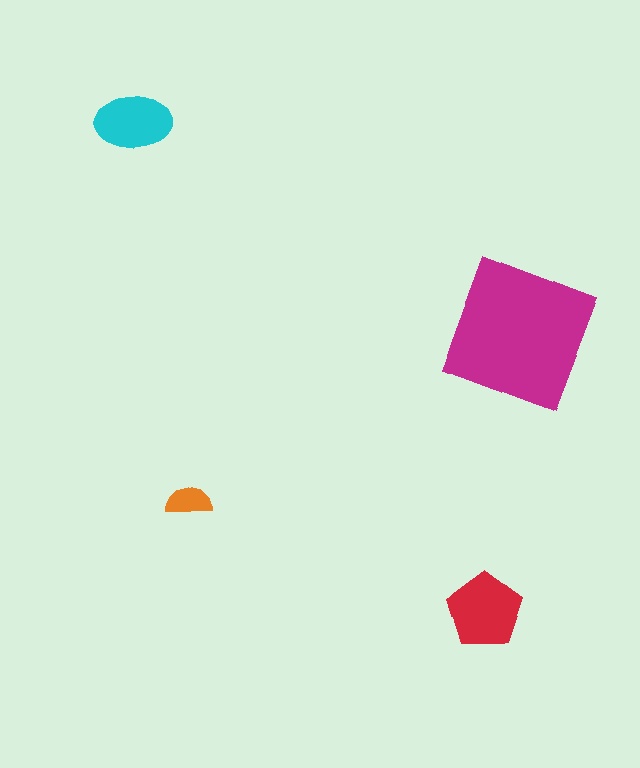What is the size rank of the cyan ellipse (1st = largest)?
3rd.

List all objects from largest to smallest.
The magenta square, the red pentagon, the cyan ellipse, the orange semicircle.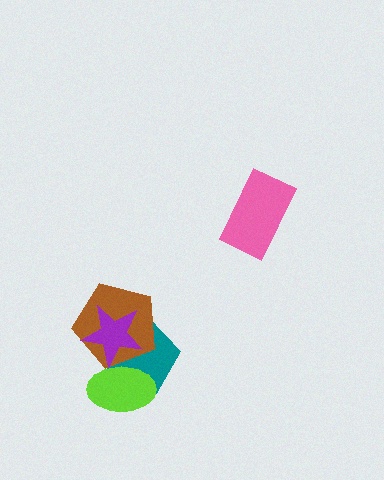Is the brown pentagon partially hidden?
Yes, it is partially covered by another shape.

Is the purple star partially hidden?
Yes, it is partially covered by another shape.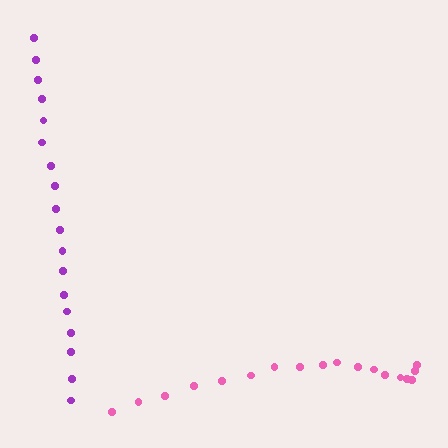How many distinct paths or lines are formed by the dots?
There are 2 distinct paths.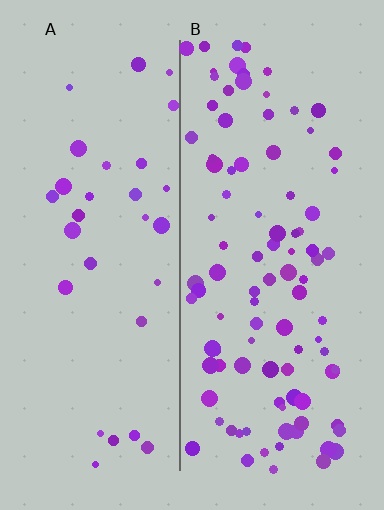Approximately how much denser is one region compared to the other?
Approximately 3.0× — region B over region A.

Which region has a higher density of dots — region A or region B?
B (the right).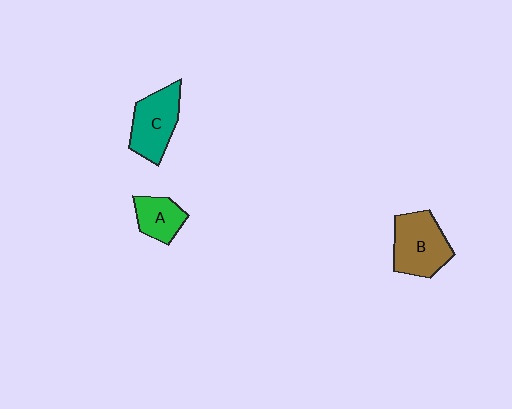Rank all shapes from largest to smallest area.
From largest to smallest: B (brown), C (teal), A (green).